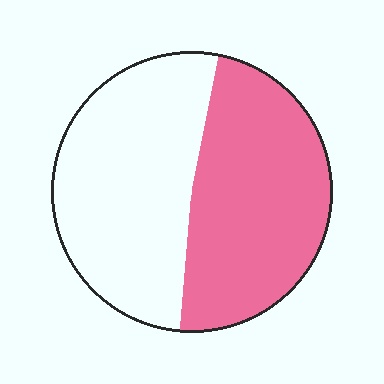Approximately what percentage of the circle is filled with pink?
Approximately 50%.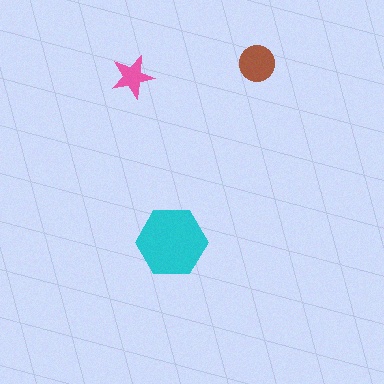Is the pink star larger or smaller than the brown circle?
Smaller.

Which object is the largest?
The cyan hexagon.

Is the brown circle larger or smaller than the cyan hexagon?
Smaller.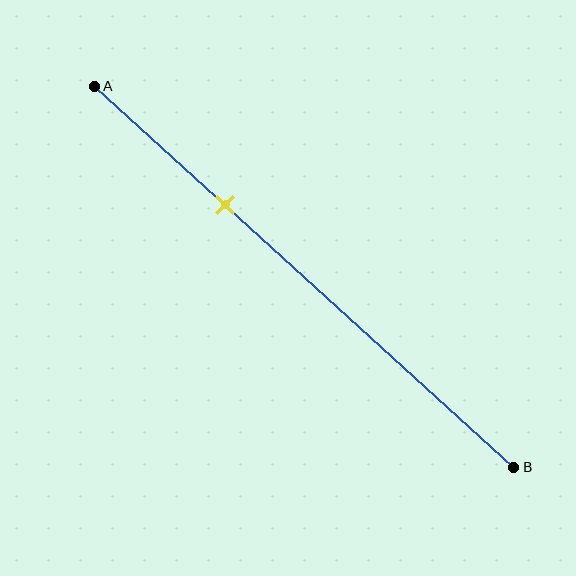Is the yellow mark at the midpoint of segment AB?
No, the mark is at about 30% from A, not at the 50% midpoint.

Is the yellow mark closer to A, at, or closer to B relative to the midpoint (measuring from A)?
The yellow mark is closer to point A than the midpoint of segment AB.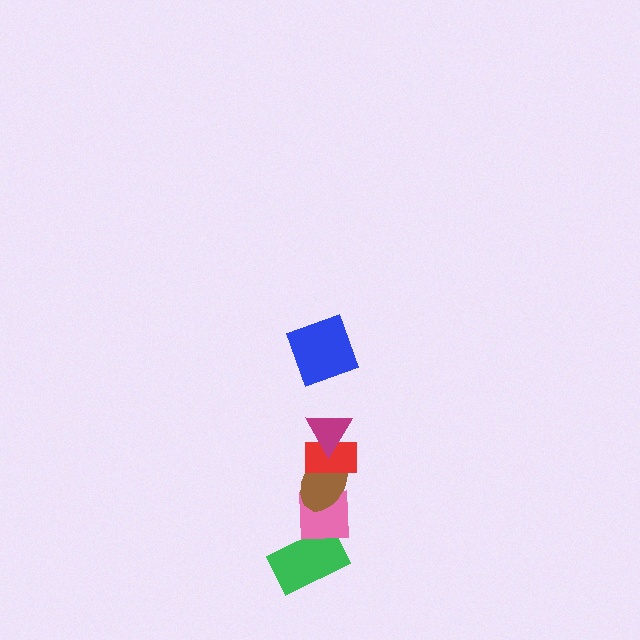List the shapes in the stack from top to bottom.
From top to bottom: the blue square, the magenta triangle, the red rectangle, the brown ellipse, the pink square, the green rectangle.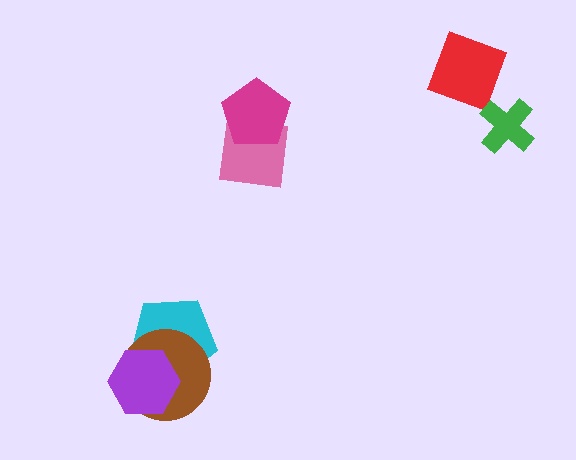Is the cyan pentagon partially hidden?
Yes, it is partially covered by another shape.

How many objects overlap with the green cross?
0 objects overlap with the green cross.